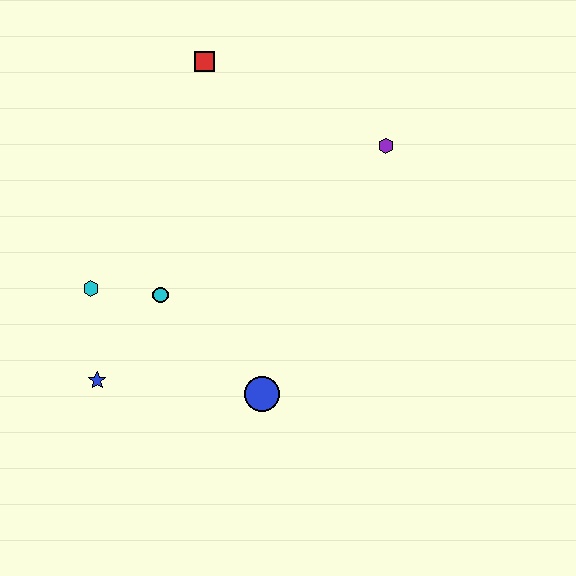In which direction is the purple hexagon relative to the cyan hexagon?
The purple hexagon is to the right of the cyan hexagon.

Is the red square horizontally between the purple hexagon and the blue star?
Yes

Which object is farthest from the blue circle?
The red square is farthest from the blue circle.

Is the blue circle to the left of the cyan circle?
No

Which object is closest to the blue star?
The cyan hexagon is closest to the blue star.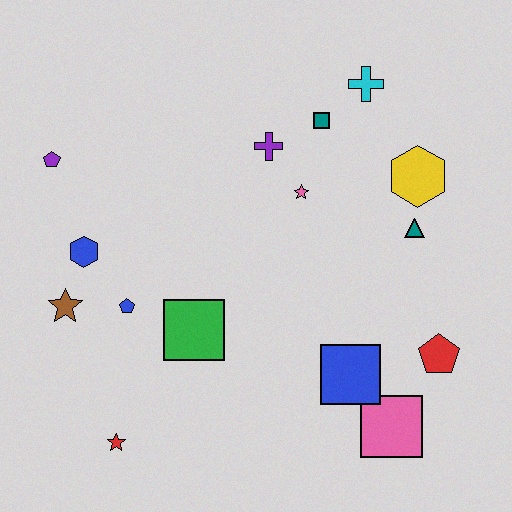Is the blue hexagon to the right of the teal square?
No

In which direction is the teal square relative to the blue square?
The teal square is above the blue square.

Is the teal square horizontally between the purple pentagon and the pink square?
Yes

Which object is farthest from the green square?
The cyan cross is farthest from the green square.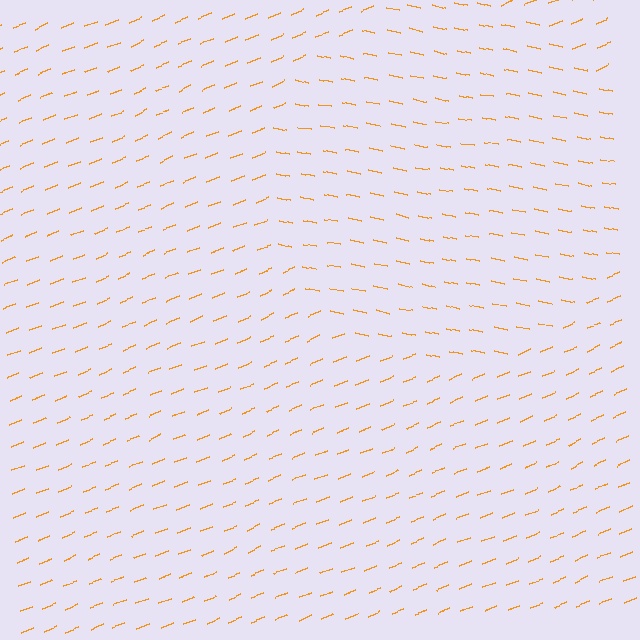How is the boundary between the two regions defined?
The boundary is defined purely by a change in line orientation (approximately 33 degrees difference). All lines are the same color and thickness.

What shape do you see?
I see a circle.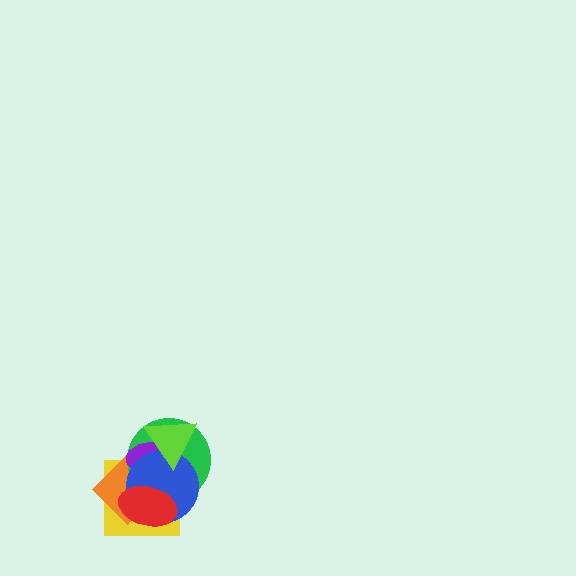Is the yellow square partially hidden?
Yes, it is partially covered by another shape.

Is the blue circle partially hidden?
Yes, it is partially covered by another shape.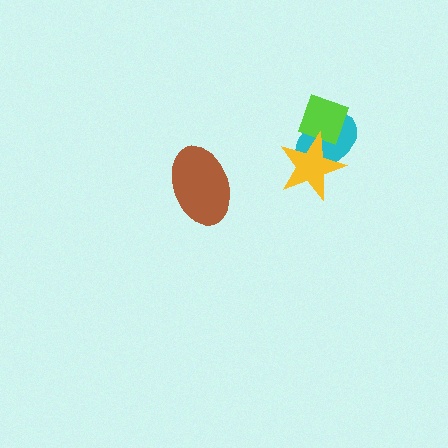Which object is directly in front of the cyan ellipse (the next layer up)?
The lime diamond is directly in front of the cyan ellipse.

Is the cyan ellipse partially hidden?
Yes, it is partially covered by another shape.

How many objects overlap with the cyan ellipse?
2 objects overlap with the cyan ellipse.